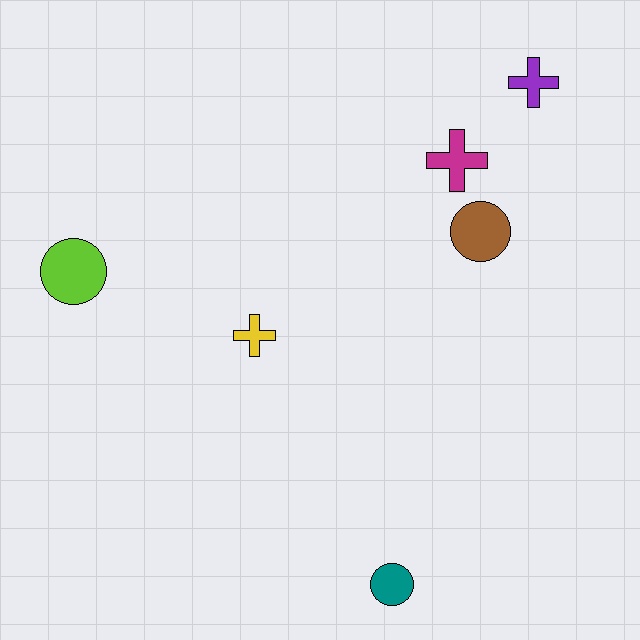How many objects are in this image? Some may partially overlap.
There are 6 objects.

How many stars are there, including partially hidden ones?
There are no stars.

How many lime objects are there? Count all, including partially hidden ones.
There is 1 lime object.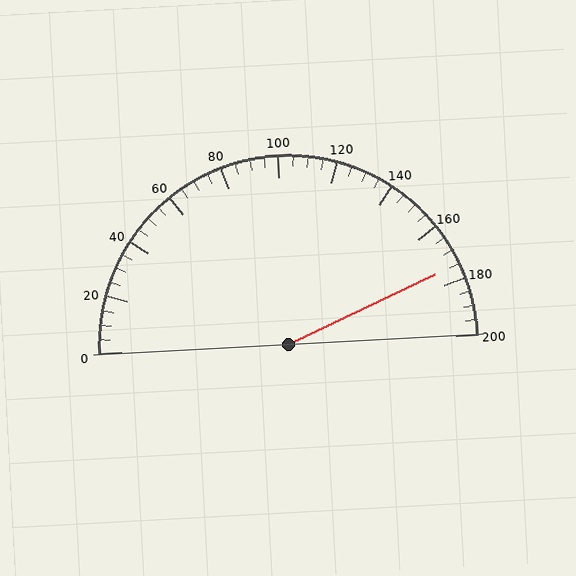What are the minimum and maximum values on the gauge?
The gauge ranges from 0 to 200.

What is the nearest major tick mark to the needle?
The nearest major tick mark is 180.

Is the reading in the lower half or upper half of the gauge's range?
The reading is in the upper half of the range (0 to 200).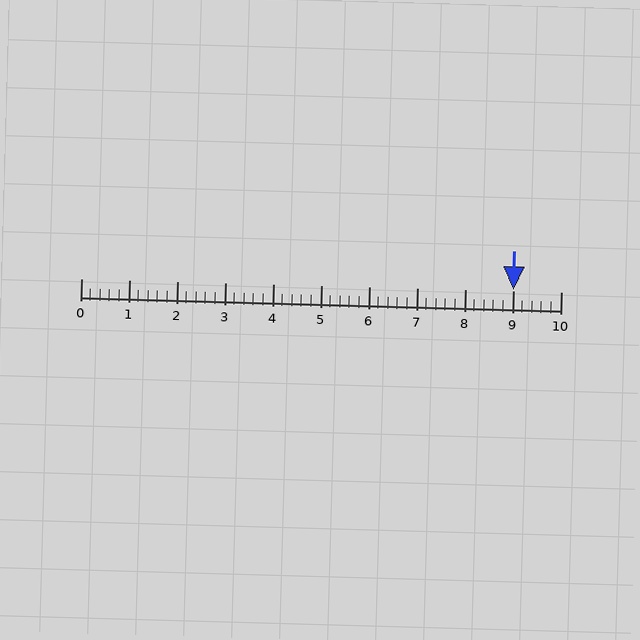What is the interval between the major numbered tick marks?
The major tick marks are spaced 1 units apart.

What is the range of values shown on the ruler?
The ruler shows values from 0 to 10.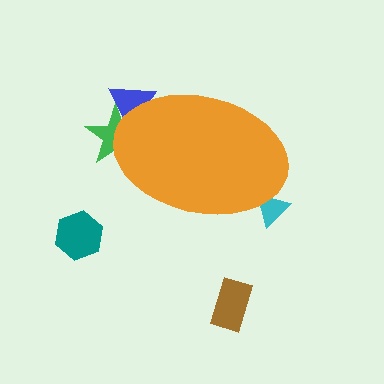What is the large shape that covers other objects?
An orange ellipse.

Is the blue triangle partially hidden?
Yes, the blue triangle is partially hidden behind the orange ellipse.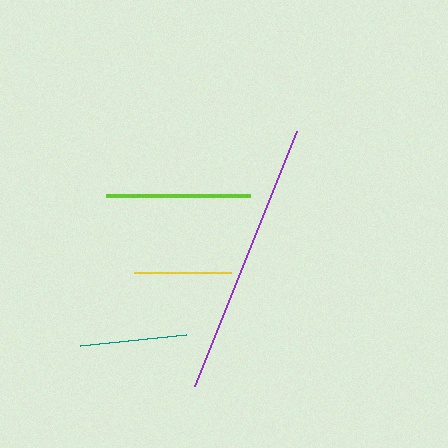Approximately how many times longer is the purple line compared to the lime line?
The purple line is approximately 1.9 times the length of the lime line.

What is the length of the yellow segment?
The yellow segment is approximately 97 pixels long.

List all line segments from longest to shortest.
From longest to shortest: purple, lime, teal, yellow.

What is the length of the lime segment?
The lime segment is approximately 144 pixels long.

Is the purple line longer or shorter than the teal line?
The purple line is longer than the teal line.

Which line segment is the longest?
The purple line is the longest at approximately 275 pixels.